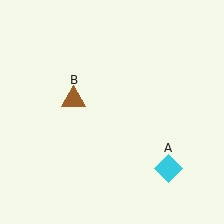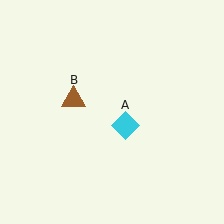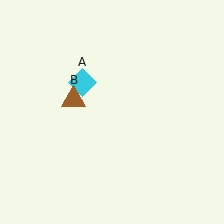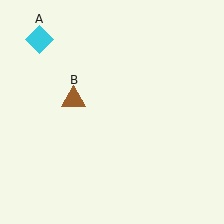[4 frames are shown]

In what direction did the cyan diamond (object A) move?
The cyan diamond (object A) moved up and to the left.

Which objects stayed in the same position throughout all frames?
Brown triangle (object B) remained stationary.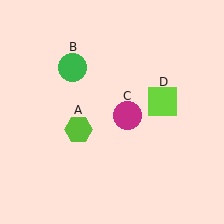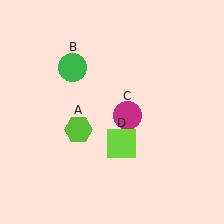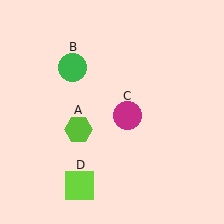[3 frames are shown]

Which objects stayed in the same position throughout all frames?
Lime hexagon (object A) and green circle (object B) and magenta circle (object C) remained stationary.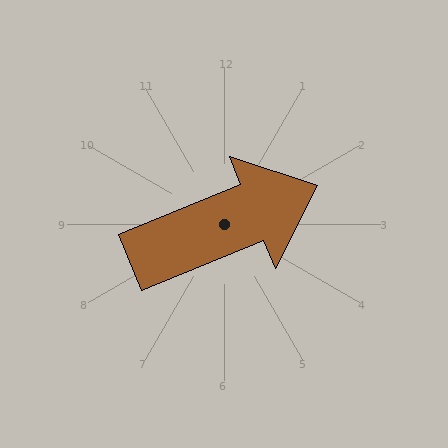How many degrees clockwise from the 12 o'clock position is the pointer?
Approximately 68 degrees.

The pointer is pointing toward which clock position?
Roughly 2 o'clock.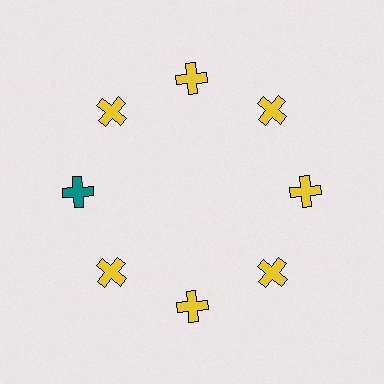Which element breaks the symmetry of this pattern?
The teal cross at roughly the 9 o'clock position breaks the symmetry. All other shapes are yellow crosses.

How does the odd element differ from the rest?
It has a different color: teal instead of yellow.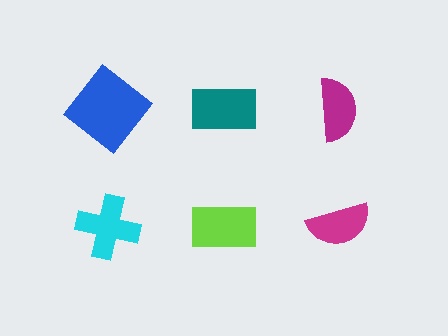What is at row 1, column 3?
A magenta semicircle.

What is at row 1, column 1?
A blue diamond.